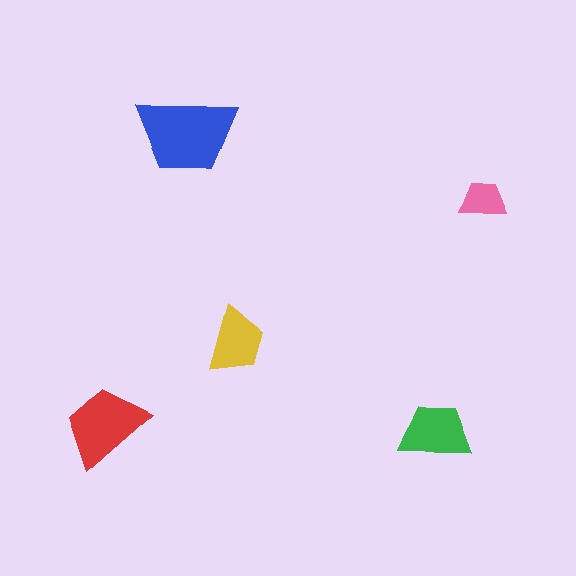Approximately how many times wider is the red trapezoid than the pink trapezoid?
About 2 times wider.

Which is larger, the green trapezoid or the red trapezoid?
The red one.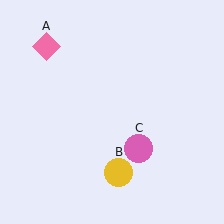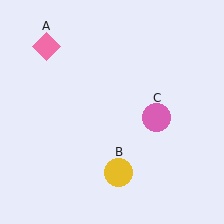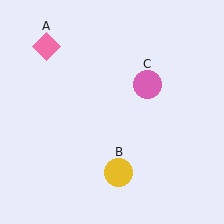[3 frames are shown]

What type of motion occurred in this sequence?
The pink circle (object C) rotated counterclockwise around the center of the scene.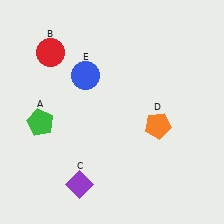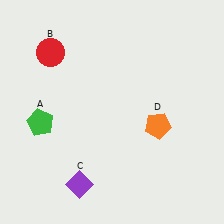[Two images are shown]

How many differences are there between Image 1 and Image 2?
There is 1 difference between the two images.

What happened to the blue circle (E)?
The blue circle (E) was removed in Image 2. It was in the top-left area of Image 1.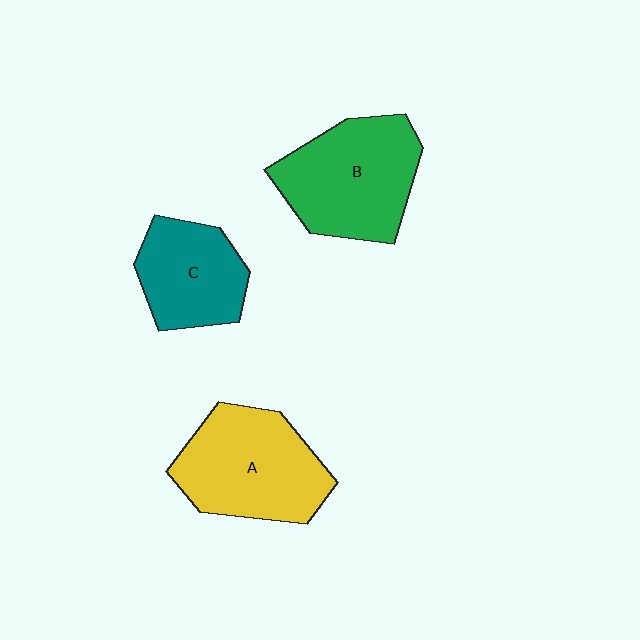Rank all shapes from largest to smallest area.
From largest to smallest: B (green), A (yellow), C (teal).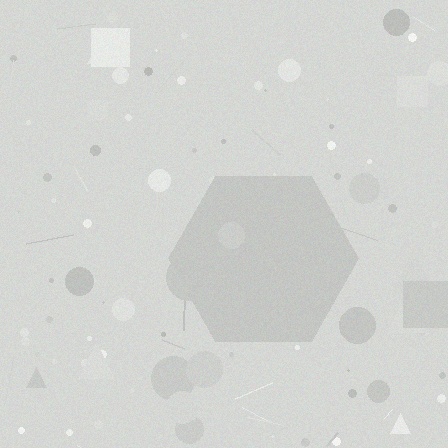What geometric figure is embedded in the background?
A hexagon is embedded in the background.